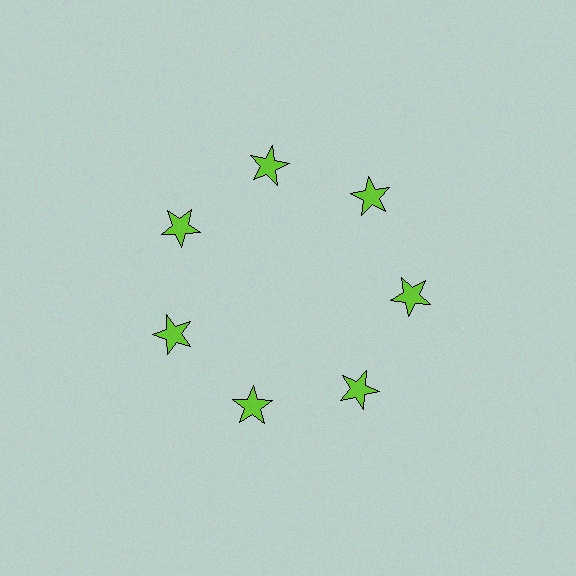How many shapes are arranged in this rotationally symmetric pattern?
There are 7 shapes, arranged in 7 groups of 1.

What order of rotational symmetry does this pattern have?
This pattern has 7-fold rotational symmetry.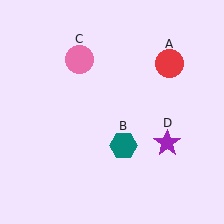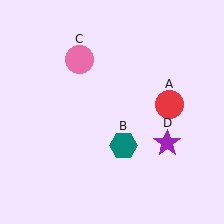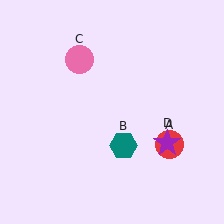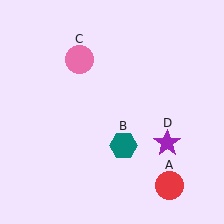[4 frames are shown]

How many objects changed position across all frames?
1 object changed position: red circle (object A).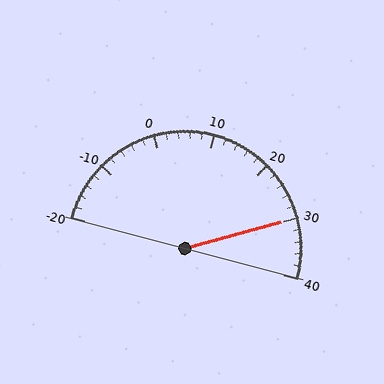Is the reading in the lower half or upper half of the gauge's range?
The reading is in the upper half of the range (-20 to 40).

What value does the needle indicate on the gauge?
The needle indicates approximately 30.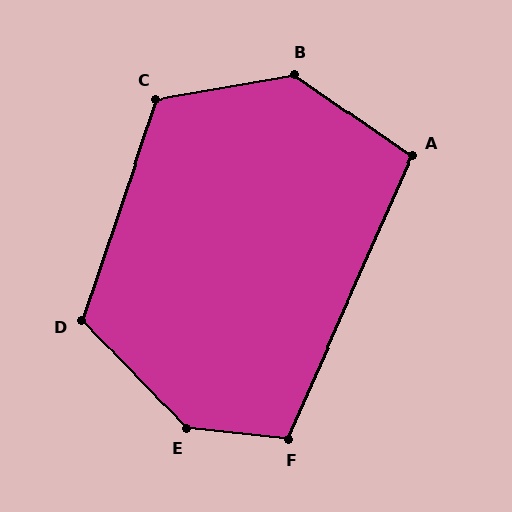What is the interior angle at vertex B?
Approximately 135 degrees (obtuse).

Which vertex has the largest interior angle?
E, at approximately 140 degrees.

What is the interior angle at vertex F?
Approximately 108 degrees (obtuse).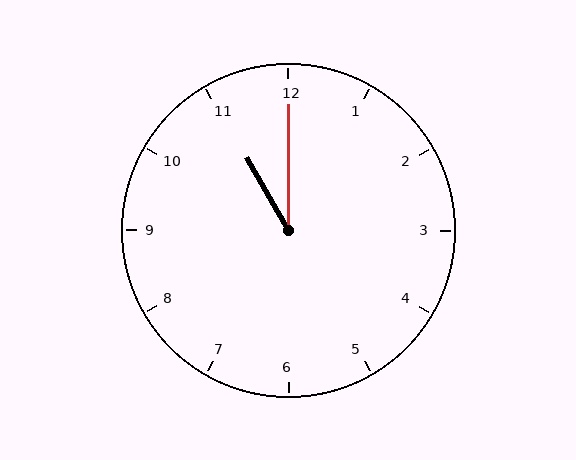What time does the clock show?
11:00.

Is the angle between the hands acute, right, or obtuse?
It is acute.